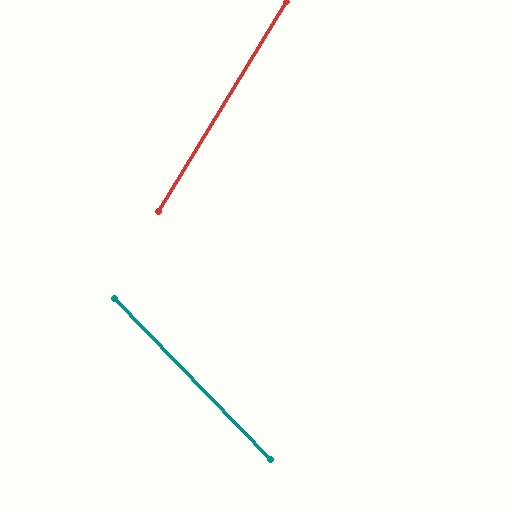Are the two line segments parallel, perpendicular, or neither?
Neither parallel nor perpendicular — they differ by about 75°.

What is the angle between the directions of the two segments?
Approximately 75 degrees.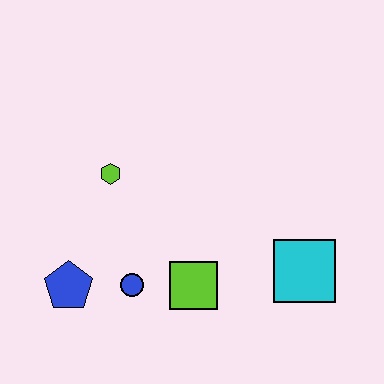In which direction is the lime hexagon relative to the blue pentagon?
The lime hexagon is above the blue pentagon.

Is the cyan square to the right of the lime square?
Yes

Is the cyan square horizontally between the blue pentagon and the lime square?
No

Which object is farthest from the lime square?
The lime hexagon is farthest from the lime square.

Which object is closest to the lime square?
The blue circle is closest to the lime square.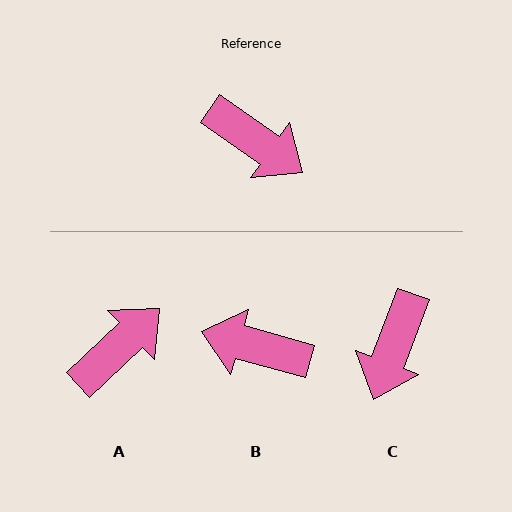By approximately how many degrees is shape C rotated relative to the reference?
Approximately 76 degrees clockwise.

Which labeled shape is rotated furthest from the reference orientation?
B, about 161 degrees away.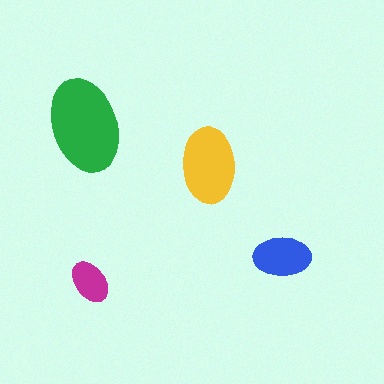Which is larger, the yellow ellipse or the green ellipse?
The green one.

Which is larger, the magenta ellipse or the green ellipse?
The green one.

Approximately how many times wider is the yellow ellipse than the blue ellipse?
About 1.5 times wider.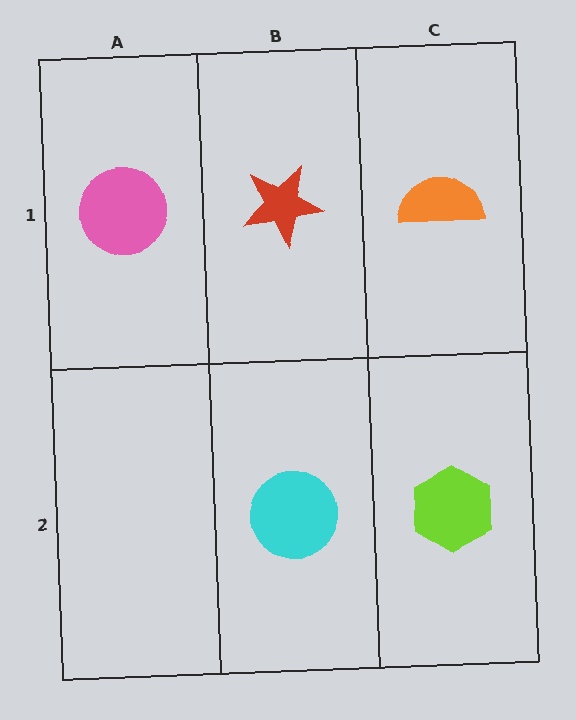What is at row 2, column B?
A cyan circle.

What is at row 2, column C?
A lime hexagon.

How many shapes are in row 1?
3 shapes.